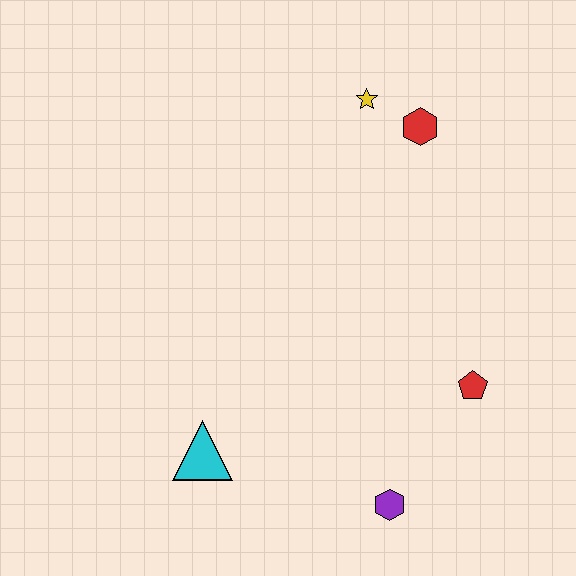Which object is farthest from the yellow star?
The purple hexagon is farthest from the yellow star.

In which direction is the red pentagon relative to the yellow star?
The red pentagon is below the yellow star.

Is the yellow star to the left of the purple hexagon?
Yes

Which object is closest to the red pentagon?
The purple hexagon is closest to the red pentagon.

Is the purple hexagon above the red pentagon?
No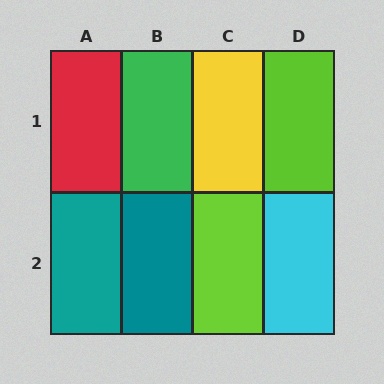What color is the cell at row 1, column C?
Yellow.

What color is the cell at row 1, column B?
Green.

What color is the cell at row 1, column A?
Red.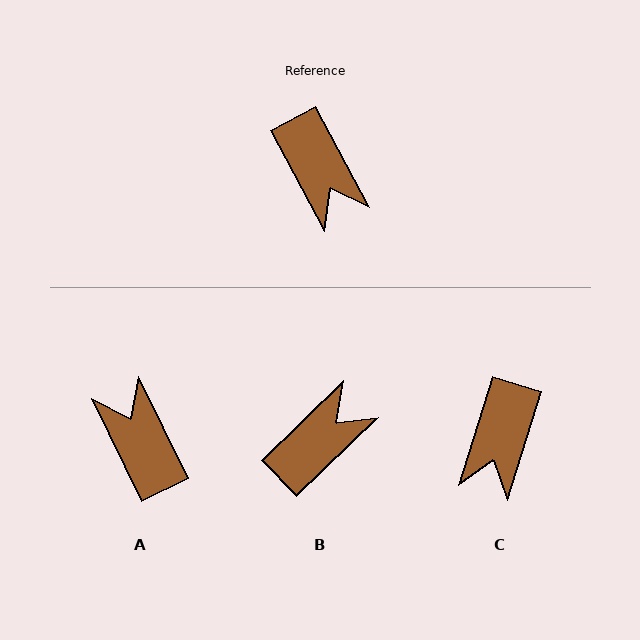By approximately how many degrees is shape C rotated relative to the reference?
Approximately 45 degrees clockwise.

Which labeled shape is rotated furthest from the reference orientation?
A, about 178 degrees away.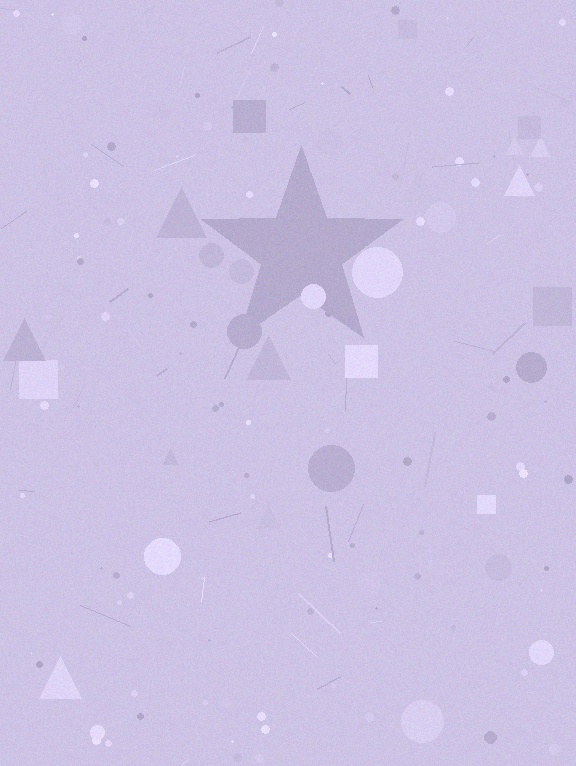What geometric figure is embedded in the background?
A star is embedded in the background.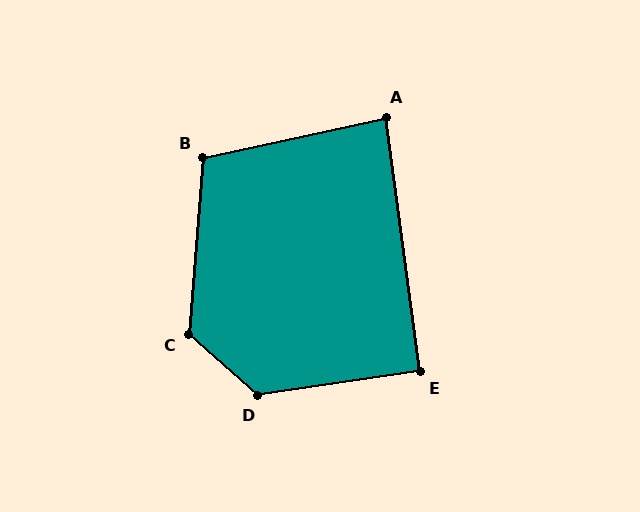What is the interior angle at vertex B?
Approximately 107 degrees (obtuse).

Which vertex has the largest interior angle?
D, at approximately 130 degrees.